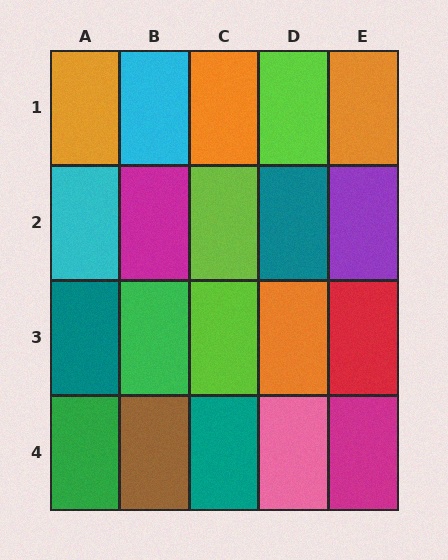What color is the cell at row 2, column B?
Magenta.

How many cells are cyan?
2 cells are cyan.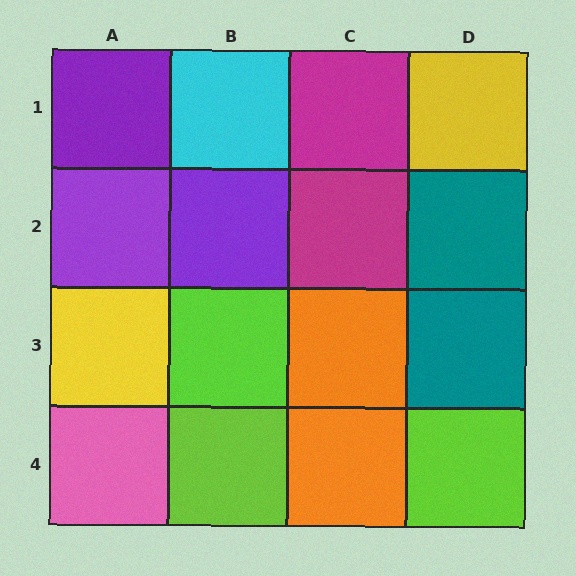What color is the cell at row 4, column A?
Pink.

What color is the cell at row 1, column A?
Purple.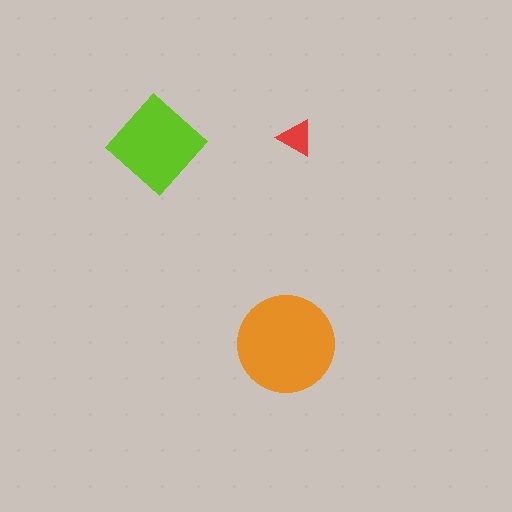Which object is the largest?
The orange circle.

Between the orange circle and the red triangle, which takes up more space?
The orange circle.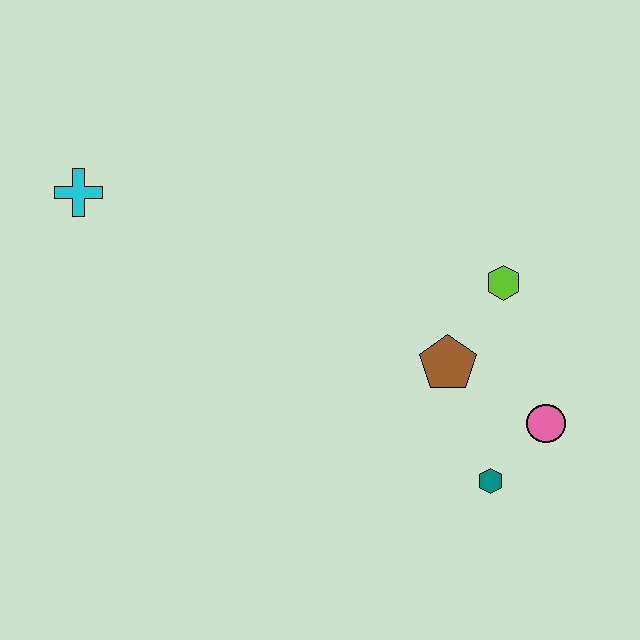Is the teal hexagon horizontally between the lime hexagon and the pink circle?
No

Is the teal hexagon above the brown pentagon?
No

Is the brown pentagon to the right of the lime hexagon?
No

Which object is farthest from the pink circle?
The cyan cross is farthest from the pink circle.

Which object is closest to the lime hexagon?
The brown pentagon is closest to the lime hexagon.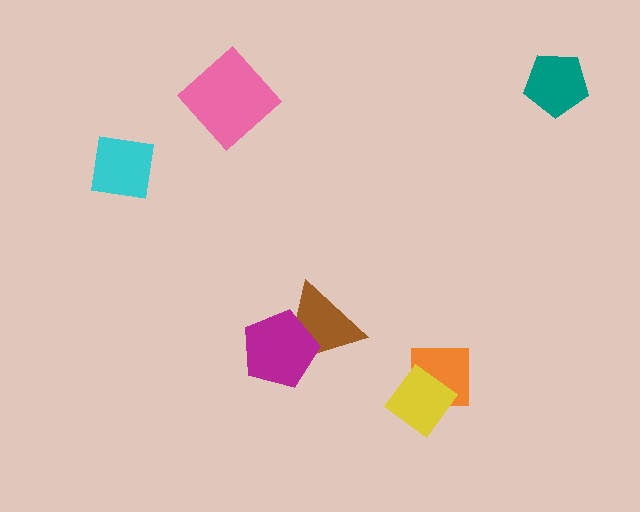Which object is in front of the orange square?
The yellow diamond is in front of the orange square.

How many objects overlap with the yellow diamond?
1 object overlaps with the yellow diamond.